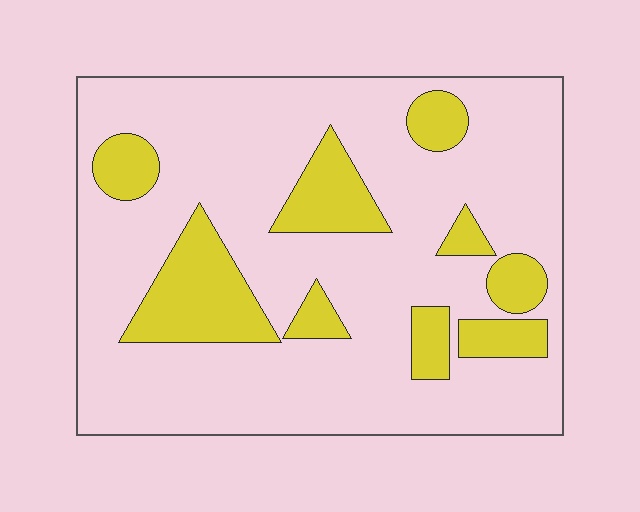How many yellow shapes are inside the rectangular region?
9.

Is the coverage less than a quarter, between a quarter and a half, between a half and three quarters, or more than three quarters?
Less than a quarter.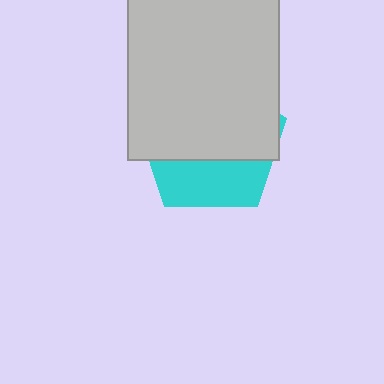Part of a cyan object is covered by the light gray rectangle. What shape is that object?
It is a pentagon.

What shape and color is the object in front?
The object in front is a light gray rectangle.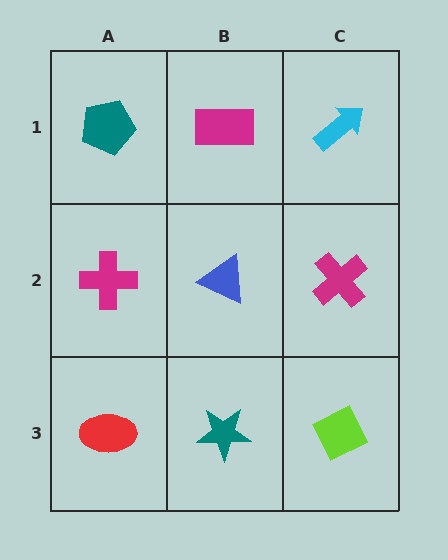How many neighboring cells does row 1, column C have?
2.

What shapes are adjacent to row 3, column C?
A magenta cross (row 2, column C), a teal star (row 3, column B).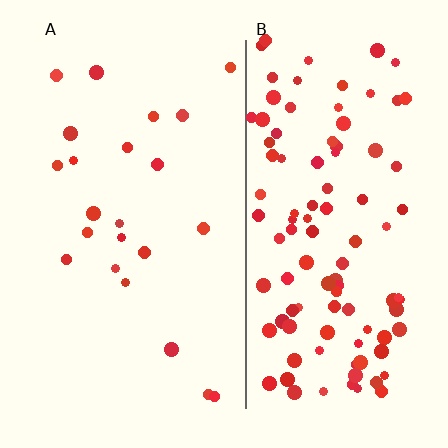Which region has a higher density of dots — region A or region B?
B (the right).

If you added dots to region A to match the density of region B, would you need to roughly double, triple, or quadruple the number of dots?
Approximately quadruple.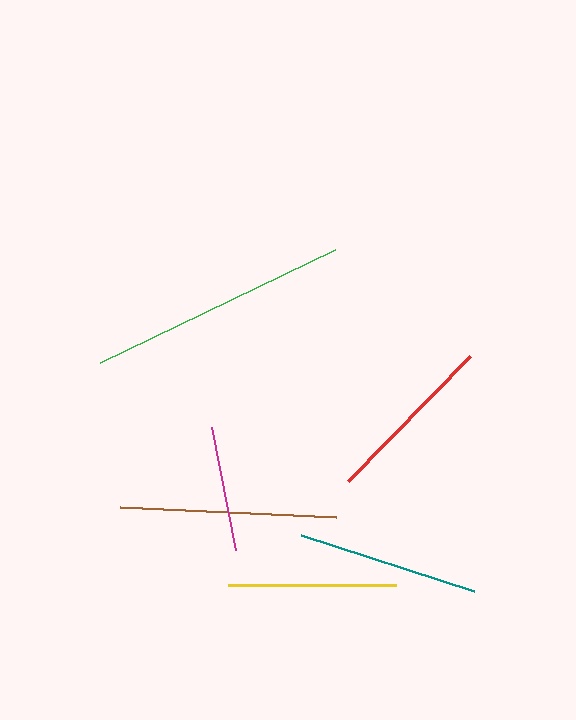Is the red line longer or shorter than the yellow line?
The red line is longer than the yellow line.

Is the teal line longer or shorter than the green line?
The green line is longer than the teal line.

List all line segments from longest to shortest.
From longest to shortest: green, brown, teal, red, yellow, magenta.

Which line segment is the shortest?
The magenta line is the shortest at approximately 124 pixels.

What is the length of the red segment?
The red segment is approximately 175 pixels long.